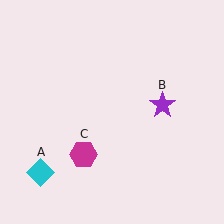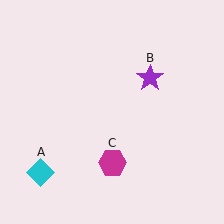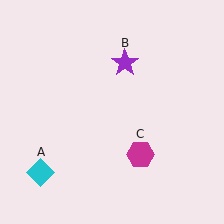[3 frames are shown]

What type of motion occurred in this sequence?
The purple star (object B), magenta hexagon (object C) rotated counterclockwise around the center of the scene.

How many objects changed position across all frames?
2 objects changed position: purple star (object B), magenta hexagon (object C).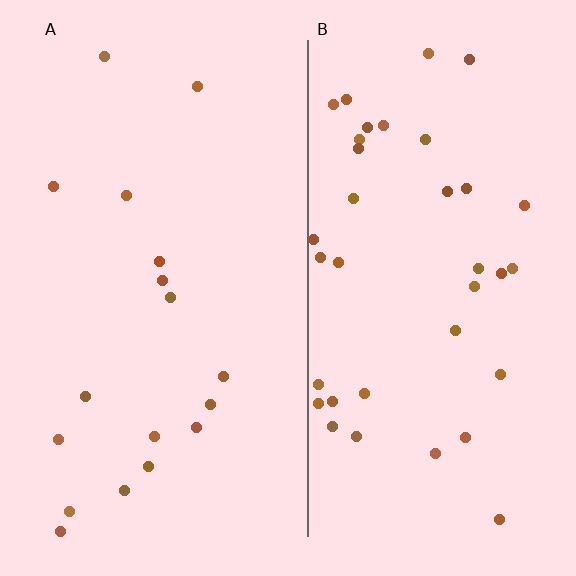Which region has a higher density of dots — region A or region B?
B (the right).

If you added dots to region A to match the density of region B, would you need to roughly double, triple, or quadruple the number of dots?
Approximately double.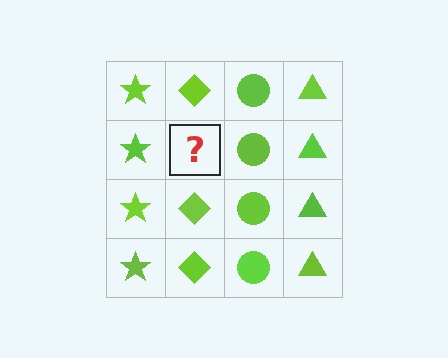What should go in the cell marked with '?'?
The missing cell should contain a lime diamond.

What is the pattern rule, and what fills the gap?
The rule is that each column has a consistent shape. The gap should be filled with a lime diamond.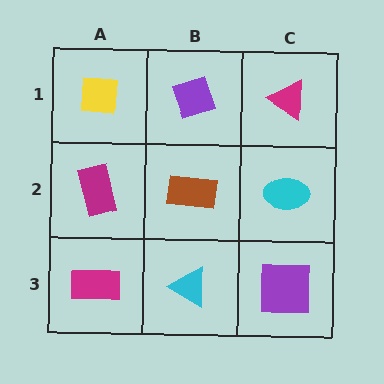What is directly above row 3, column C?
A cyan ellipse.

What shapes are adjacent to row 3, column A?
A magenta rectangle (row 2, column A), a cyan triangle (row 3, column B).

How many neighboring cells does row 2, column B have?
4.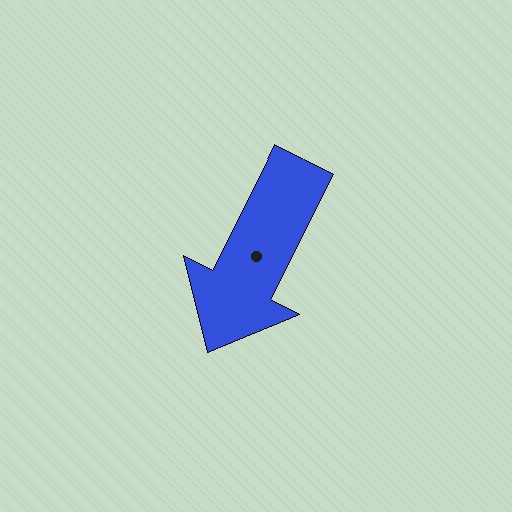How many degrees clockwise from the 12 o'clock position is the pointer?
Approximately 207 degrees.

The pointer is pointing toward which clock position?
Roughly 7 o'clock.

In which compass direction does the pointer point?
Southwest.